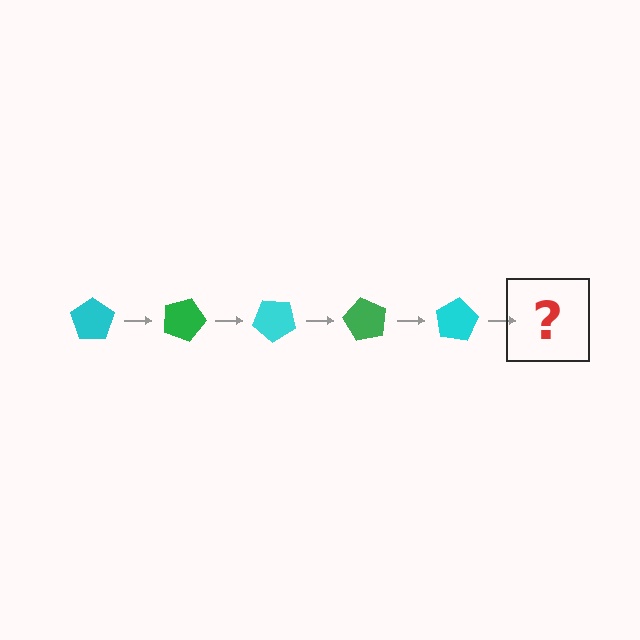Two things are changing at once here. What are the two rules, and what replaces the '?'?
The two rules are that it rotates 20 degrees each step and the color cycles through cyan and green. The '?' should be a green pentagon, rotated 100 degrees from the start.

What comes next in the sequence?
The next element should be a green pentagon, rotated 100 degrees from the start.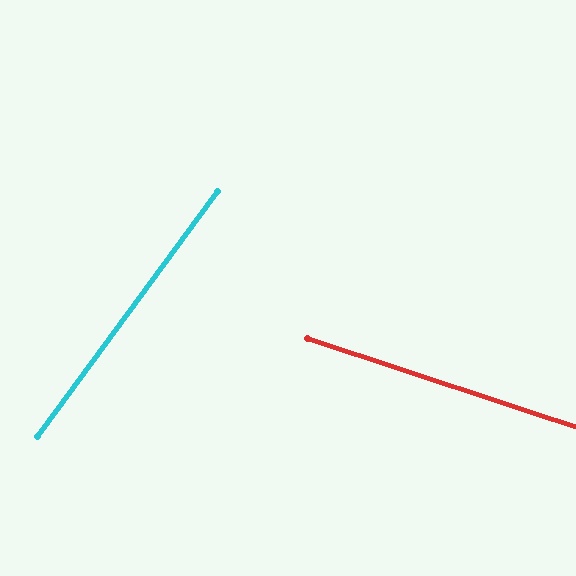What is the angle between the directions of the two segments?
Approximately 72 degrees.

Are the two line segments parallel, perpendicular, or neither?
Neither parallel nor perpendicular — they differ by about 72°.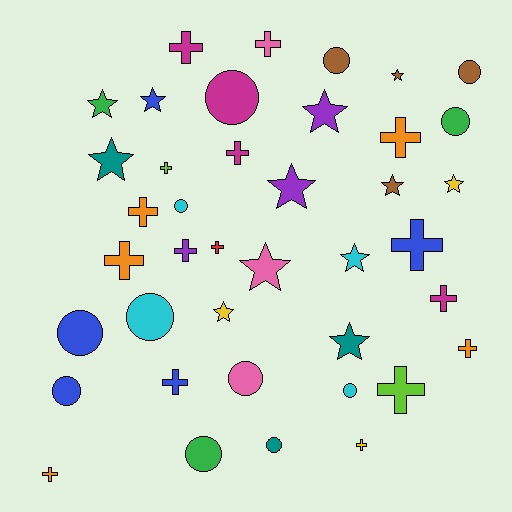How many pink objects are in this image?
There are 3 pink objects.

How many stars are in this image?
There are 12 stars.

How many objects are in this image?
There are 40 objects.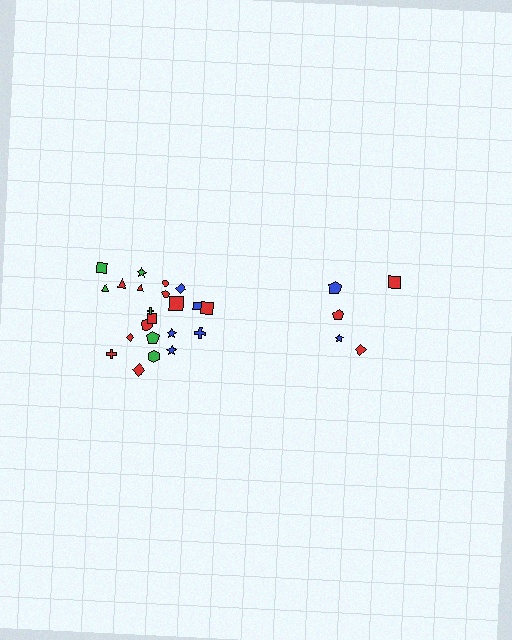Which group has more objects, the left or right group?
The left group.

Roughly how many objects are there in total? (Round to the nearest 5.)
Roughly 25 objects in total.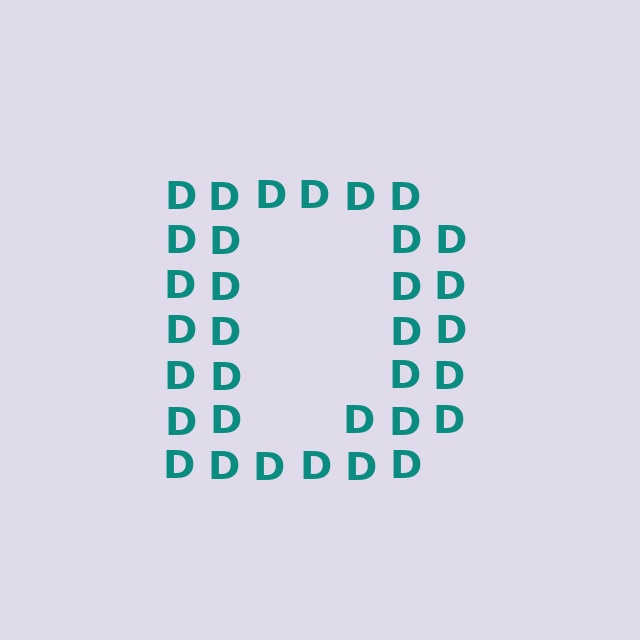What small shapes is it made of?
It is made of small letter D's.